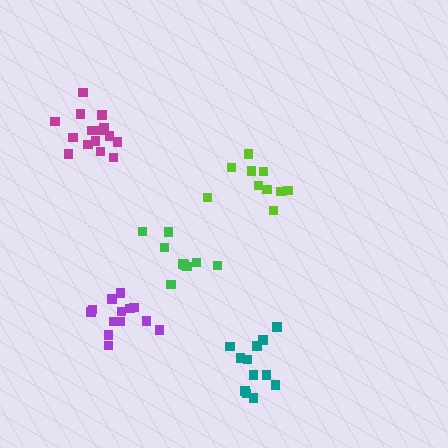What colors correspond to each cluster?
The clusters are colored: green, purple, magenta, lime, teal.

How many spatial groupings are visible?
There are 5 spatial groupings.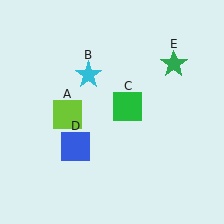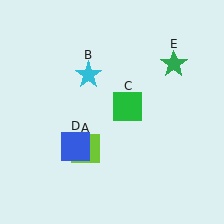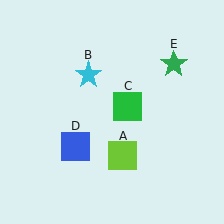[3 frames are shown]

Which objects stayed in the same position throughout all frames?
Cyan star (object B) and green square (object C) and blue square (object D) and green star (object E) remained stationary.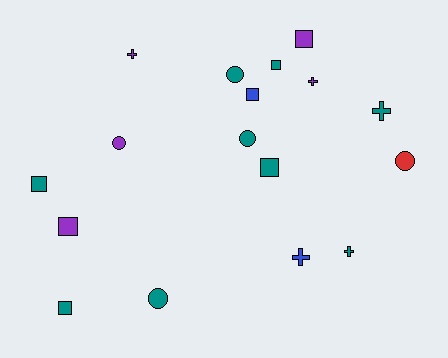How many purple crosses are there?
There are 2 purple crosses.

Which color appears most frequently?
Teal, with 9 objects.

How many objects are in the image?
There are 17 objects.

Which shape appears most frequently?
Square, with 7 objects.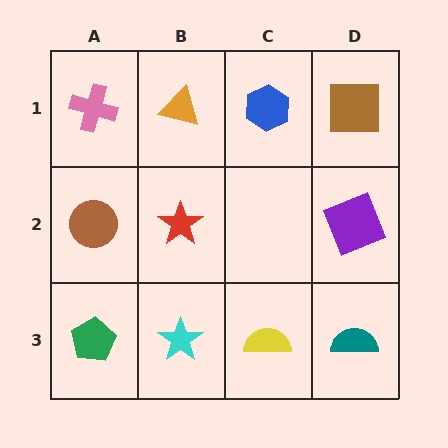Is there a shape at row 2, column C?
No, that cell is empty.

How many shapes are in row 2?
3 shapes.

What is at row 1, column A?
A pink cross.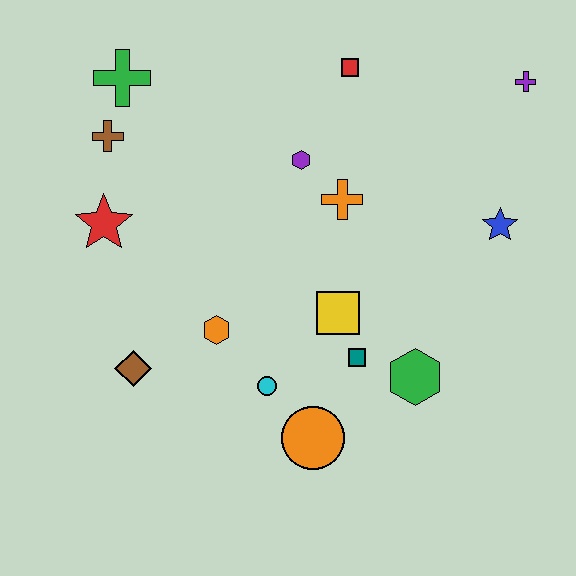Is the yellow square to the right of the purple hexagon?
Yes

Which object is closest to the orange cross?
The purple hexagon is closest to the orange cross.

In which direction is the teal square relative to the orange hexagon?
The teal square is to the right of the orange hexagon.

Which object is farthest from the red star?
The purple cross is farthest from the red star.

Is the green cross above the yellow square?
Yes